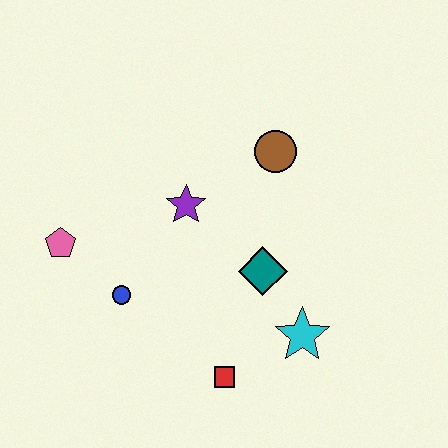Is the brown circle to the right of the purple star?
Yes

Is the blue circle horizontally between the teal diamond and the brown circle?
No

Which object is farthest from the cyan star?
The pink pentagon is farthest from the cyan star.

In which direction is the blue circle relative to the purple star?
The blue circle is below the purple star.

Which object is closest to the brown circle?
The purple star is closest to the brown circle.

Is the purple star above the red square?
Yes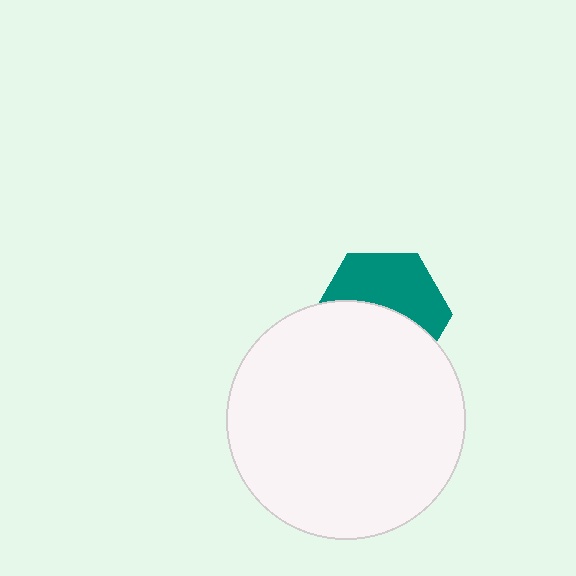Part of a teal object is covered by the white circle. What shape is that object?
It is a hexagon.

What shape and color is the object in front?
The object in front is a white circle.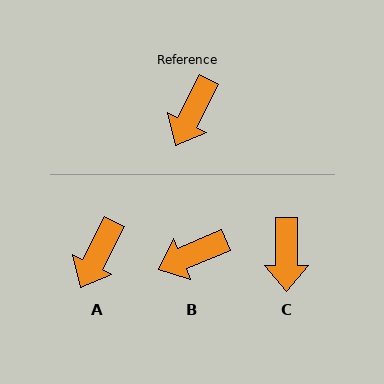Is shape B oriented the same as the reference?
No, it is off by about 39 degrees.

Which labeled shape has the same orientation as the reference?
A.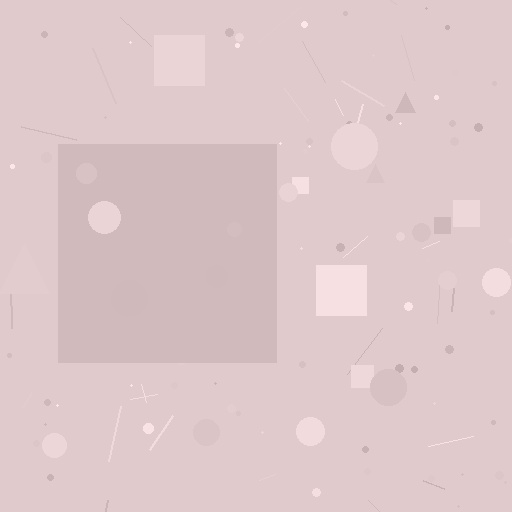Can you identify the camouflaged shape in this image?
The camouflaged shape is a square.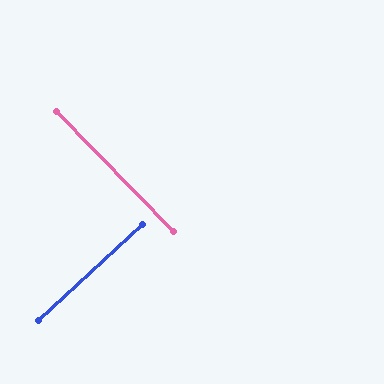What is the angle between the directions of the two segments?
Approximately 88 degrees.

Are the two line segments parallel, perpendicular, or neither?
Perpendicular — they meet at approximately 88°.